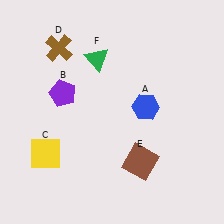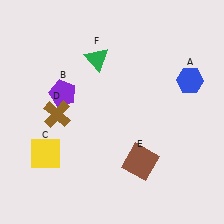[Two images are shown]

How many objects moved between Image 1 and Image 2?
2 objects moved between the two images.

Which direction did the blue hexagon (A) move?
The blue hexagon (A) moved right.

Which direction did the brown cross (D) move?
The brown cross (D) moved down.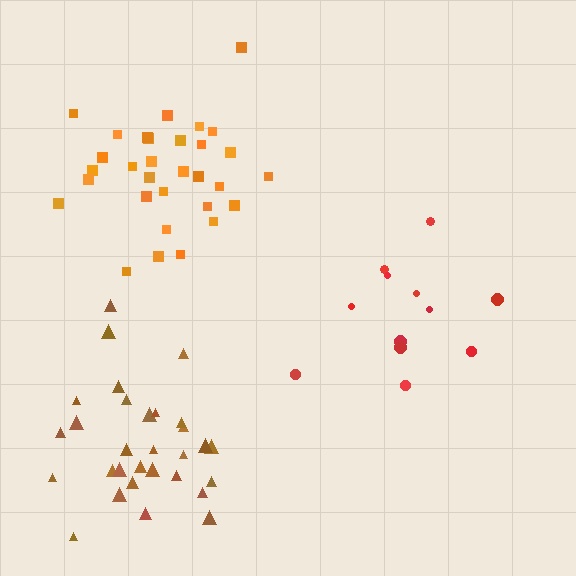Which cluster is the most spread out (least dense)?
Red.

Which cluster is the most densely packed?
Brown.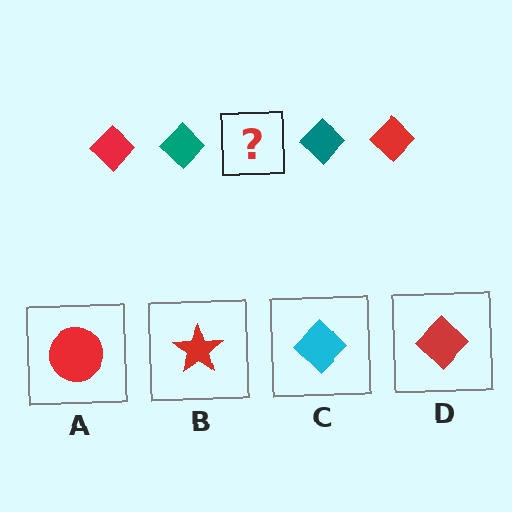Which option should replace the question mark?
Option D.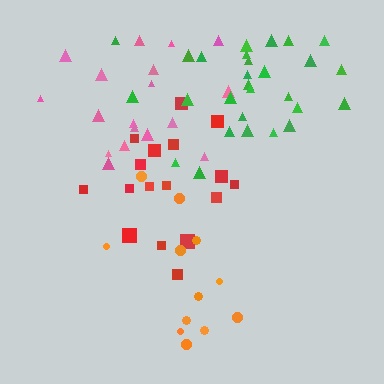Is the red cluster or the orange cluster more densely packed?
Orange.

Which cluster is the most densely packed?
Green.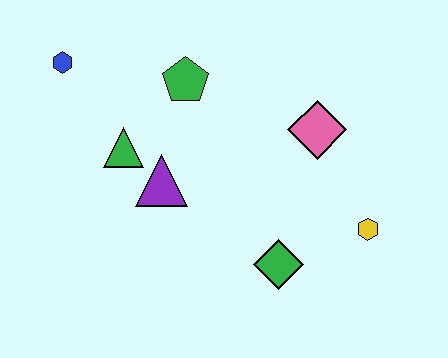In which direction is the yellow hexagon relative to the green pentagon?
The yellow hexagon is to the right of the green pentagon.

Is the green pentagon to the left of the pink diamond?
Yes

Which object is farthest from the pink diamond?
The blue hexagon is farthest from the pink diamond.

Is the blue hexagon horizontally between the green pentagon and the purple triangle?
No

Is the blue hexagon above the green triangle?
Yes